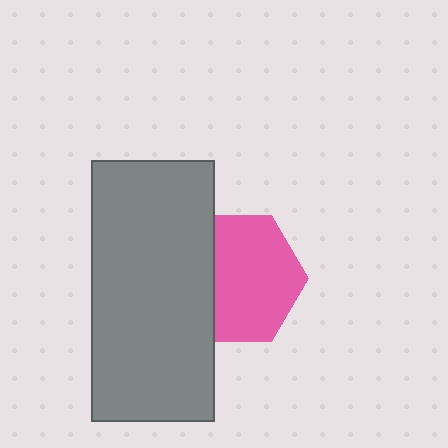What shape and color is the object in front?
The object in front is a gray rectangle.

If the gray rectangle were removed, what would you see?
You would see the complete pink hexagon.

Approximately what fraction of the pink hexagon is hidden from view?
Roughly 32% of the pink hexagon is hidden behind the gray rectangle.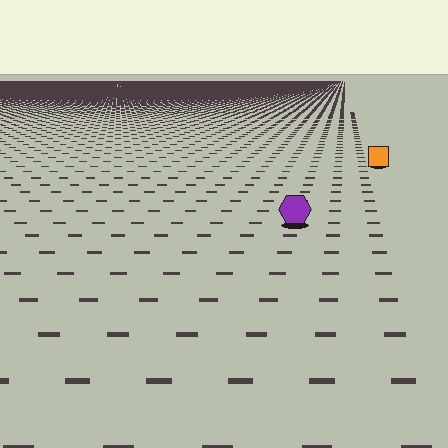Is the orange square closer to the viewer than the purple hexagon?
No. The purple hexagon is closer — you can tell from the texture gradient: the ground texture is coarser near it.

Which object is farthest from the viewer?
The orange square is farthest from the viewer. It appears smaller and the ground texture around it is denser.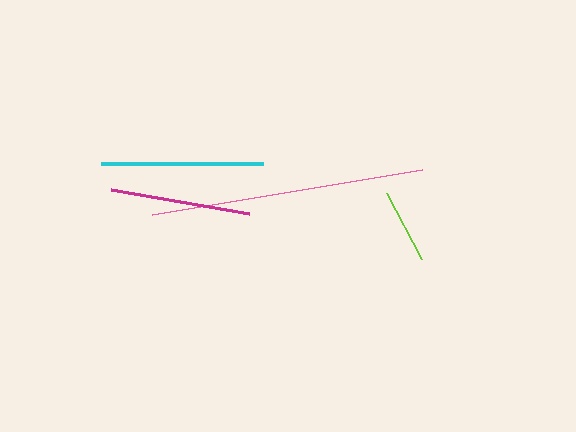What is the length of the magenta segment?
The magenta segment is approximately 139 pixels long.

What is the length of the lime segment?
The lime segment is approximately 74 pixels long.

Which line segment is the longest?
The pink line is the longest at approximately 273 pixels.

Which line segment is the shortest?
The lime line is the shortest at approximately 74 pixels.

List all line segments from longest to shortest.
From longest to shortest: pink, cyan, magenta, lime.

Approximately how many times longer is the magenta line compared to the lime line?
The magenta line is approximately 1.9 times the length of the lime line.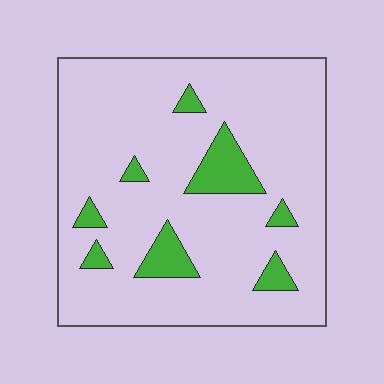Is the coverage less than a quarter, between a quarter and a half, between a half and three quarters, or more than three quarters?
Less than a quarter.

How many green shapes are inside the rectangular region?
8.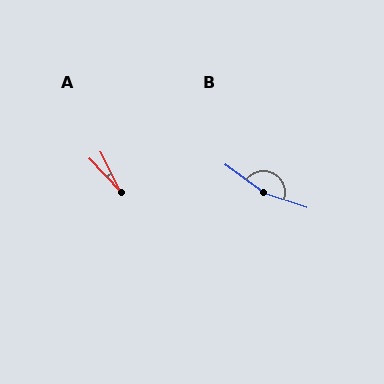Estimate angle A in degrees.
Approximately 17 degrees.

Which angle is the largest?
B, at approximately 162 degrees.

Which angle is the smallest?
A, at approximately 17 degrees.